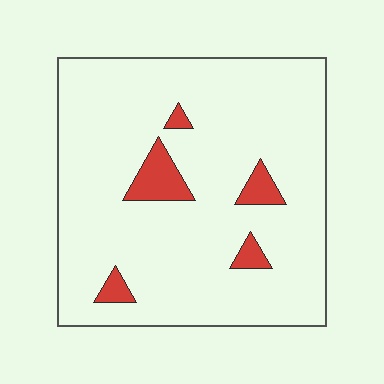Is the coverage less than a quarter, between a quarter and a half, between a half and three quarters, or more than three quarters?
Less than a quarter.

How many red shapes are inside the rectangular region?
5.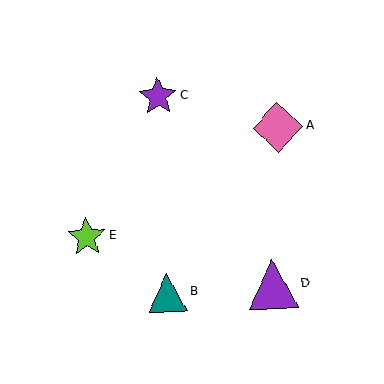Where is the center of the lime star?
The center of the lime star is at (87, 237).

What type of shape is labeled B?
Shape B is a teal triangle.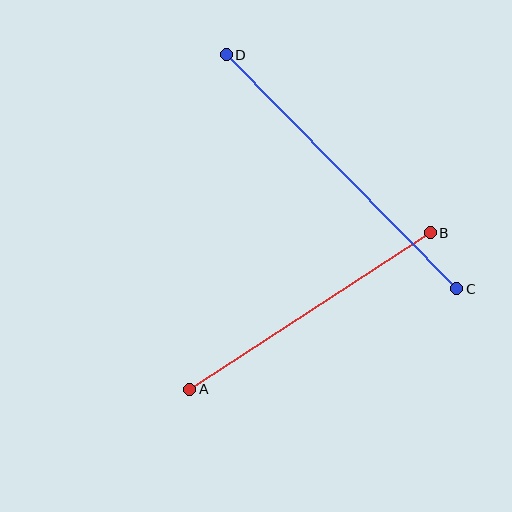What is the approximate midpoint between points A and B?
The midpoint is at approximately (310, 311) pixels.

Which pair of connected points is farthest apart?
Points C and D are farthest apart.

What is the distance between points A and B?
The distance is approximately 287 pixels.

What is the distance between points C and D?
The distance is approximately 329 pixels.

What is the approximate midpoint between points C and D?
The midpoint is at approximately (342, 172) pixels.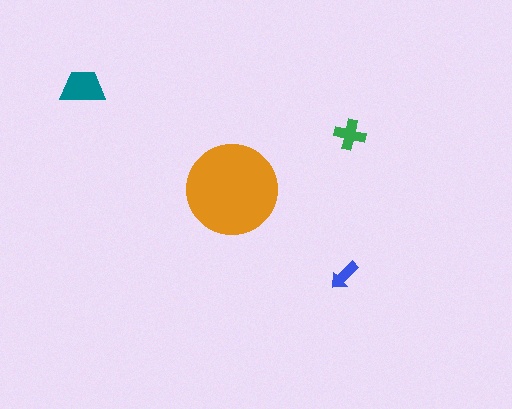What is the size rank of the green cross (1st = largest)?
3rd.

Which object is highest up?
The teal trapezoid is topmost.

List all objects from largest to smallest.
The orange circle, the teal trapezoid, the green cross, the blue arrow.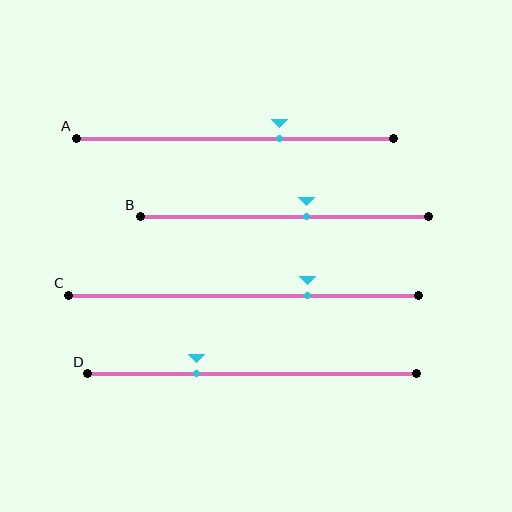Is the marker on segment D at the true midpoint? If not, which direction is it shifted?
No, the marker on segment D is shifted to the left by about 17% of the segment length.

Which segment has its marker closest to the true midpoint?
Segment B has its marker closest to the true midpoint.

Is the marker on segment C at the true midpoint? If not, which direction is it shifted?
No, the marker on segment C is shifted to the right by about 18% of the segment length.